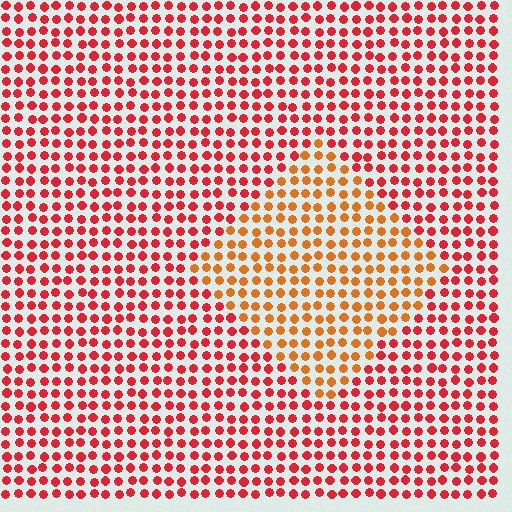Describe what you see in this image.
The image is filled with small red elements in a uniform arrangement. A diamond-shaped region is visible where the elements are tinted to a slightly different hue, forming a subtle color boundary.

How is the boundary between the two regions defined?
The boundary is defined purely by a slight shift in hue (about 34 degrees). Spacing, size, and orientation are identical on both sides.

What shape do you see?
I see a diamond.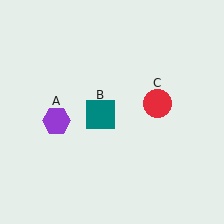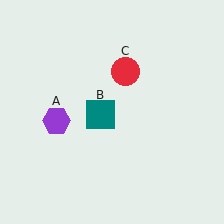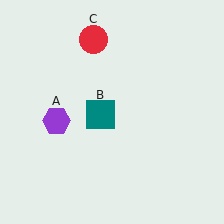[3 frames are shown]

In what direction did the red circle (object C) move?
The red circle (object C) moved up and to the left.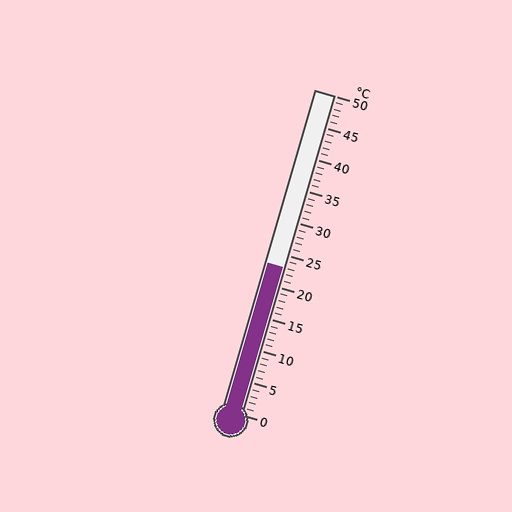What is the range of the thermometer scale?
The thermometer scale ranges from 0°C to 50°C.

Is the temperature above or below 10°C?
The temperature is above 10°C.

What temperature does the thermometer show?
The thermometer shows approximately 23°C.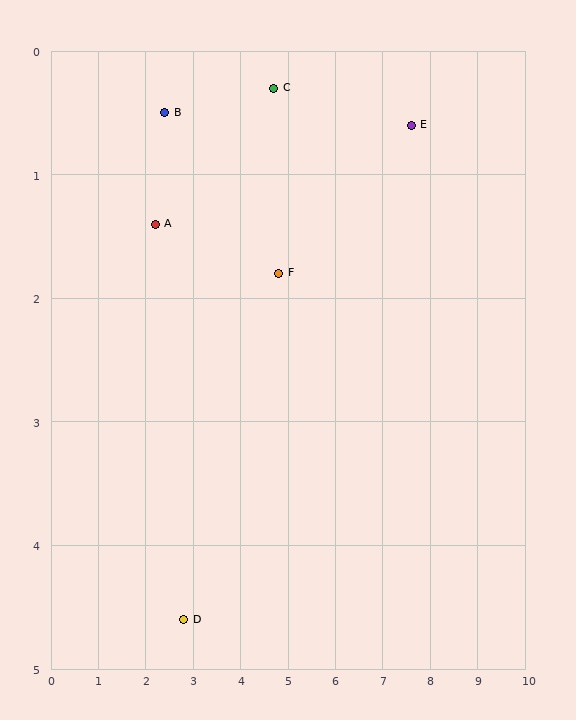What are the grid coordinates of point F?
Point F is at approximately (4.8, 1.8).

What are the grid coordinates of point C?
Point C is at approximately (4.7, 0.3).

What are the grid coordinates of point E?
Point E is at approximately (7.6, 0.6).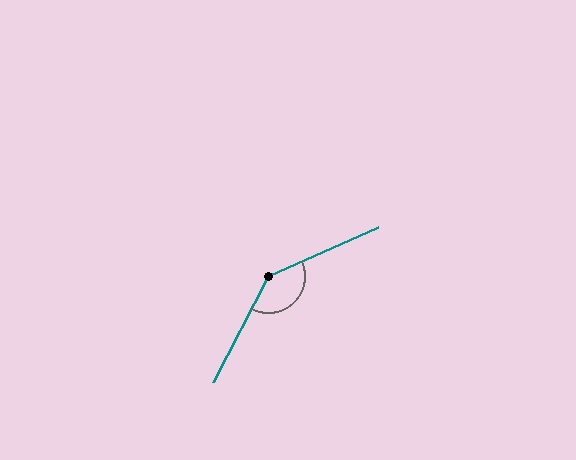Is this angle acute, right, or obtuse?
It is obtuse.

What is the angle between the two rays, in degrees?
Approximately 141 degrees.